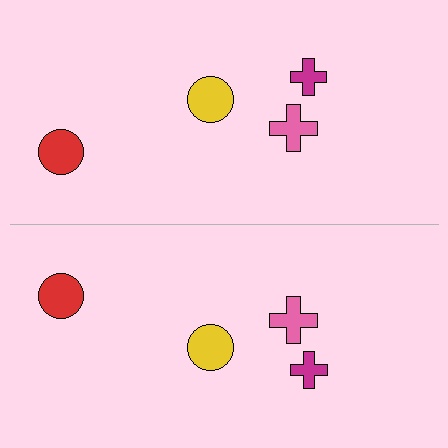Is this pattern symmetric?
Yes, this pattern has bilateral (reflection) symmetry.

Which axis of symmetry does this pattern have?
The pattern has a horizontal axis of symmetry running through the center of the image.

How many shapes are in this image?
There are 8 shapes in this image.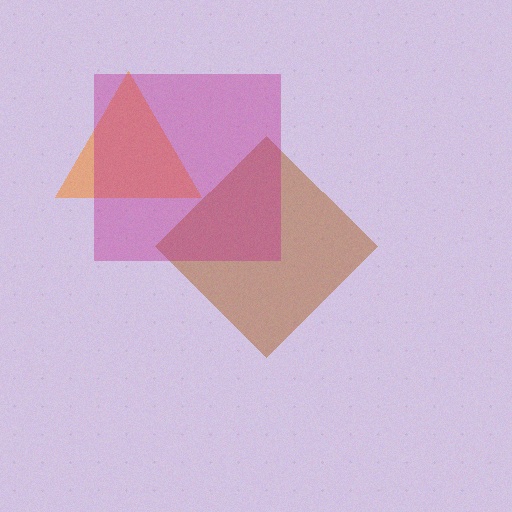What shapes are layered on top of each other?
The layered shapes are: an orange triangle, a brown diamond, a magenta square.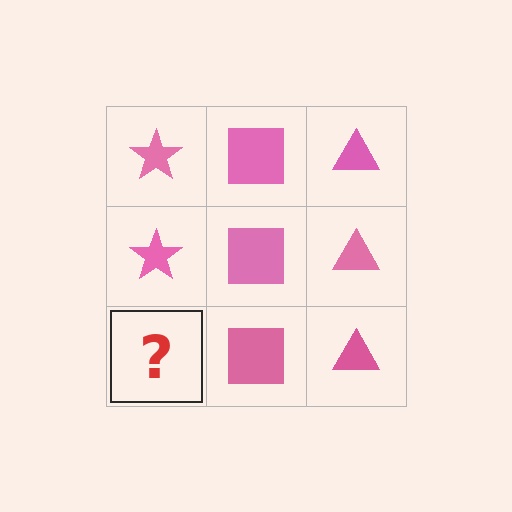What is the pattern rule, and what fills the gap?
The rule is that each column has a consistent shape. The gap should be filled with a pink star.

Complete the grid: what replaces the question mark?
The question mark should be replaced with a pink star.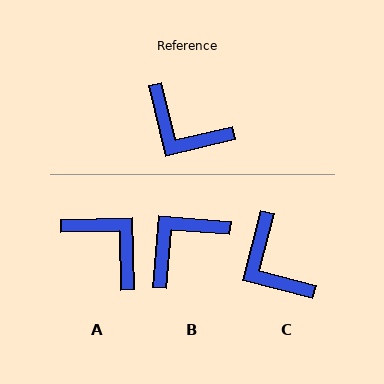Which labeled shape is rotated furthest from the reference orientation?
A, about 168 degrees away.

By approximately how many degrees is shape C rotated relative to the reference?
Approximately 28 degrees clockwise.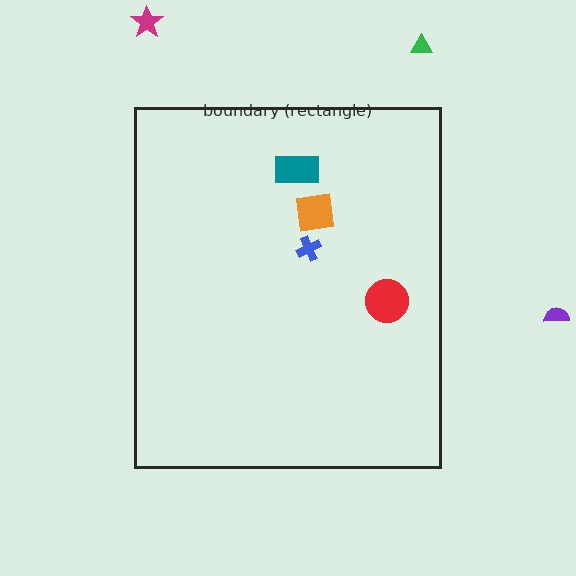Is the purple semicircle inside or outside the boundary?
Outside.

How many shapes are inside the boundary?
4 inside, 3 outside.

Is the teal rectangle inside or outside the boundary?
Inside.